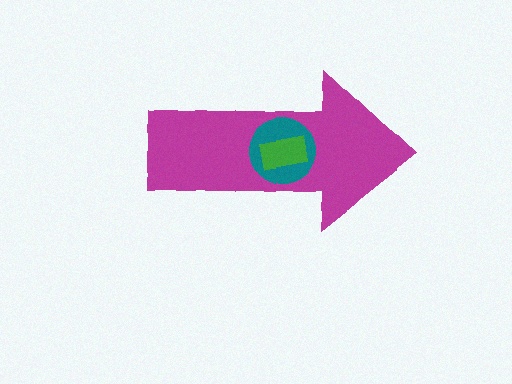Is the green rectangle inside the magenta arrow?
Yes.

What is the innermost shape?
The green rectangle.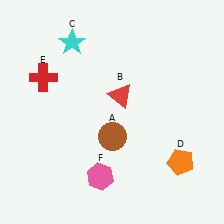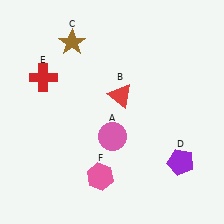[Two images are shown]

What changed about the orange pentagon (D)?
In Image 1, D is orange. In Image 2, it changed to purple.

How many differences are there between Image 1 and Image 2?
There are 3 differences between the two images.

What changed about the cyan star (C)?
In Image 1, C is cyan. In Image 2, it changed to brown.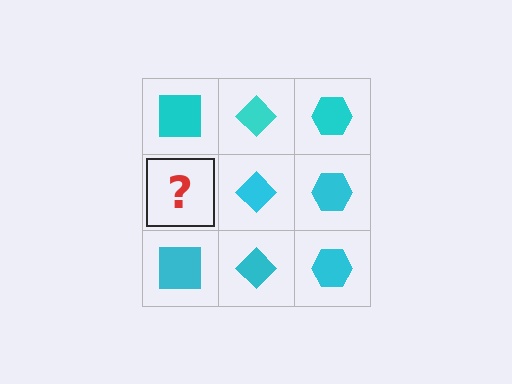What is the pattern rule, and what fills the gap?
The rule is that each column has a consistent shape. The gap should be filled with a cyan square.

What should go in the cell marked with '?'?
The missing cell should contain a cyan square.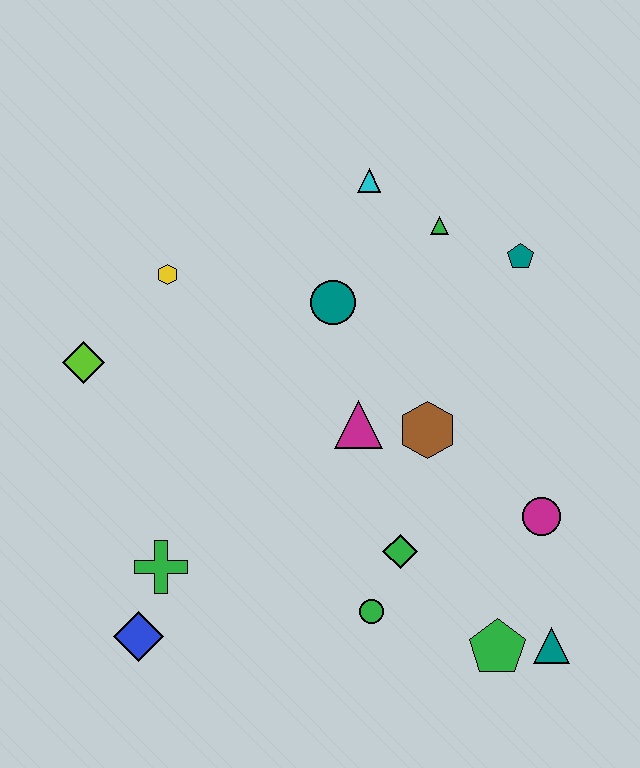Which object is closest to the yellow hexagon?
The lime diamond is closest to the yellow hexagon.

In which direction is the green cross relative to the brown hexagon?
The green cross is to the left of the brown hexagon.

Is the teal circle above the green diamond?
Yes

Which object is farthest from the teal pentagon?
The blue diamond is farthest from the teal pentagon.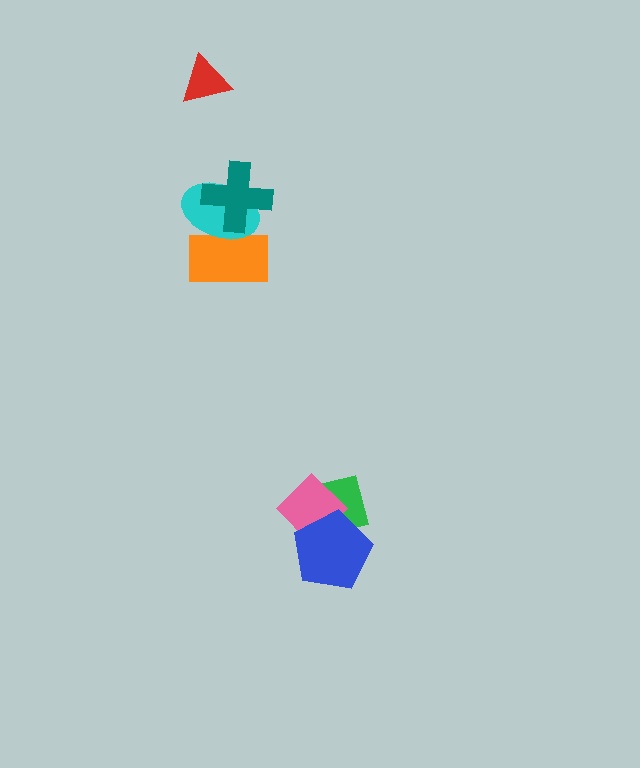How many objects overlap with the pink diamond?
2 objects overlap with the pink diamond.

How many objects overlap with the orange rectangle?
2 objects overlap with the orange rectangle.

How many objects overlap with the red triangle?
0 objects overlap with the red triangle.